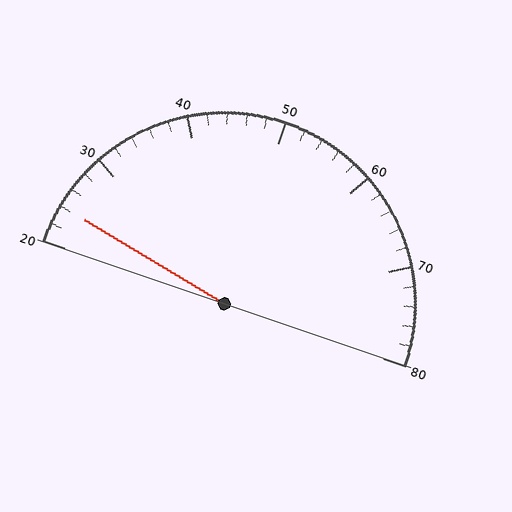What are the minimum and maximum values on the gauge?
The gauge ranges from 20 to 80.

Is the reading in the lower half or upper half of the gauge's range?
The reading is in the lower half of the range (20 to 80).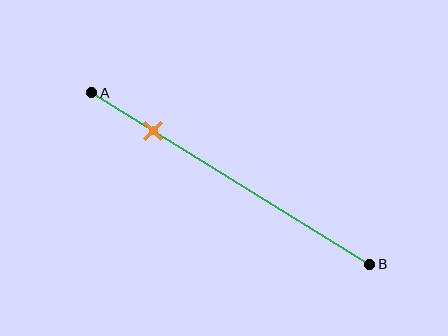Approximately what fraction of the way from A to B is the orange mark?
The orange mark is approximately 20% of the way from A to B.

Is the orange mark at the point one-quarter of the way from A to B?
Yes, the mark is approximately at the one-quarter point.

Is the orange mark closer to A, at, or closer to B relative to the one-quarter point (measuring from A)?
The orange mark is approximately at the one-quarter point of segment AB.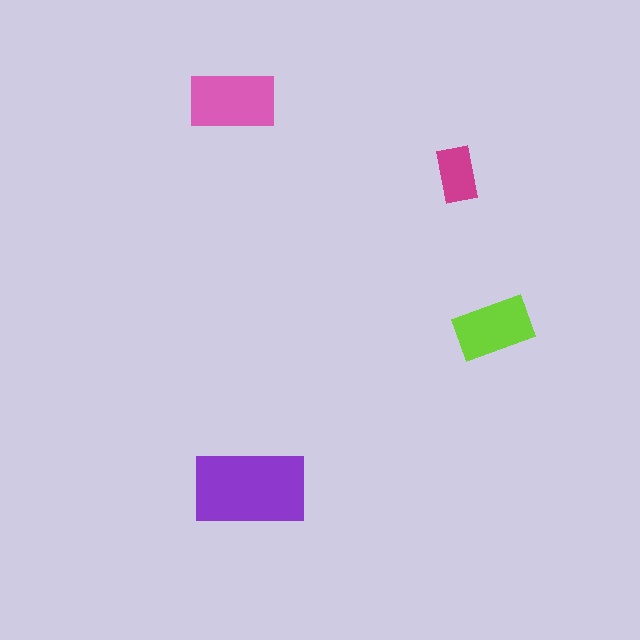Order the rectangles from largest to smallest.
the purple one, the pink one, the lime one, the magenta one.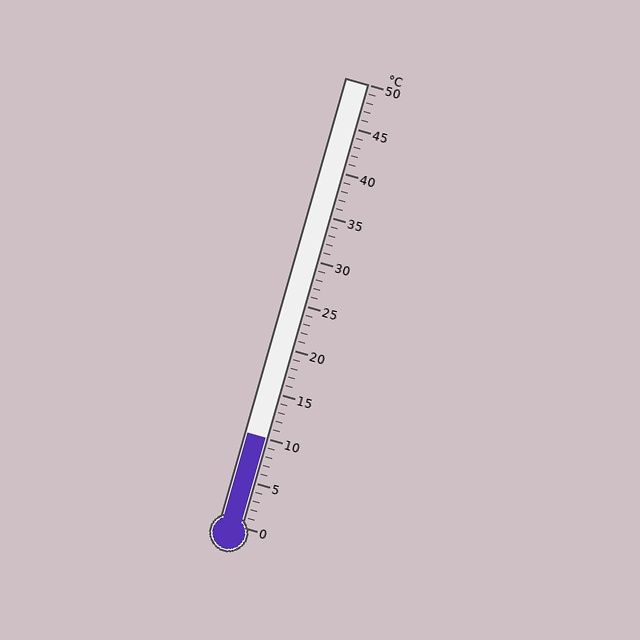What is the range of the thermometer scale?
The thermometer scale ranges from 0°C to 50°C.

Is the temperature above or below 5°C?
The temperature is above 5°C.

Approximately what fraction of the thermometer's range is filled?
The thermometer is filled to approximately 20% of its range.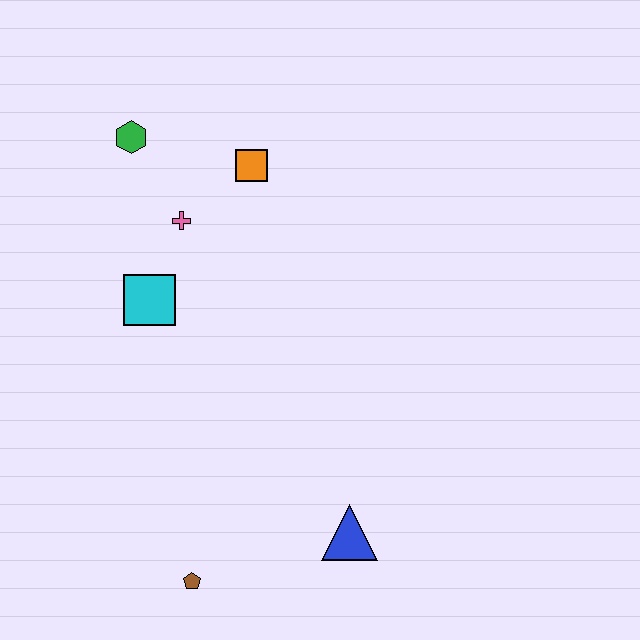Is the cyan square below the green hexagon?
Yes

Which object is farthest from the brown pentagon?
The green hexagon is farthest from the brown pentagon.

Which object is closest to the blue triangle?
The brown pentagon is closest to the blue triangle.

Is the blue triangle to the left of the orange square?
No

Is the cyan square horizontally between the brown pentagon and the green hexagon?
Yes